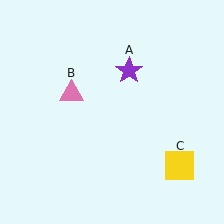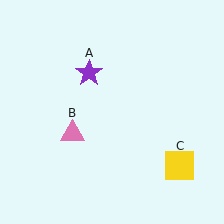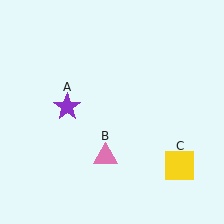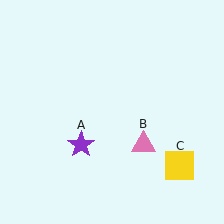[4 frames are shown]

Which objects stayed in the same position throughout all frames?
Yellow square (object C) remained stationary.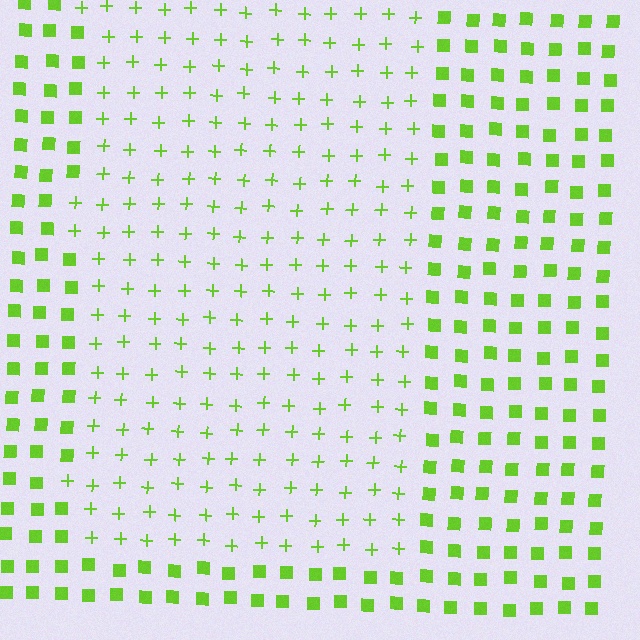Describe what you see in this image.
The image is filled with small lime elements arranged in a uniform grid. A rectangle-shaped region contains plus signs, while the surrounding area contains squares. The boundary is defined purely by the change in element shape.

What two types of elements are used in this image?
The image uses plus signs inside the rectangle region and squares outside it.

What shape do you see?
I see a rectangle.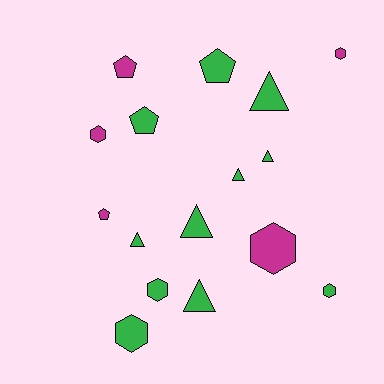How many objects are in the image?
There are 16 objects.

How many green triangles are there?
There are 6 green triangles.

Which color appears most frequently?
Green, with 11 objects.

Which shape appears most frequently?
Hexagon, with 6 objects.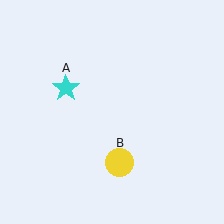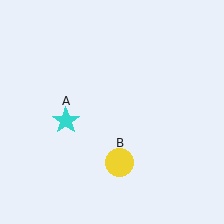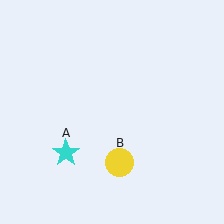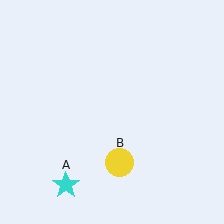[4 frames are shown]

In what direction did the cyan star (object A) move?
The cyan star (object A) moved down.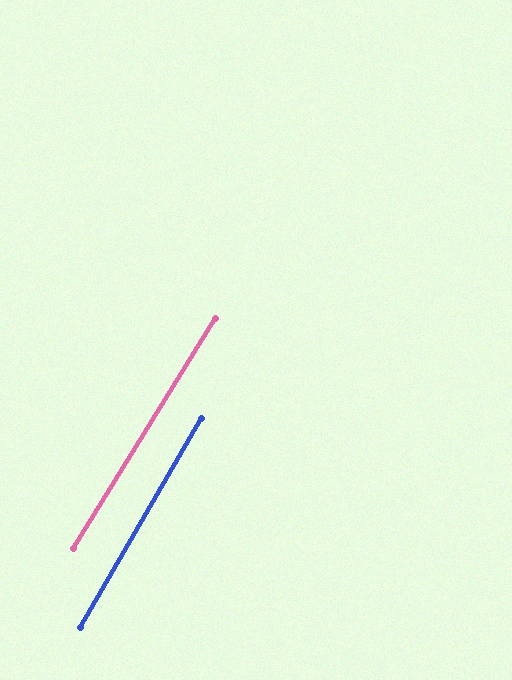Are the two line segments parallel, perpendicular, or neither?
Parallel — their directions differ by only 1.7°.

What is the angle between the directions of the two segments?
Approximately 2 degrees.